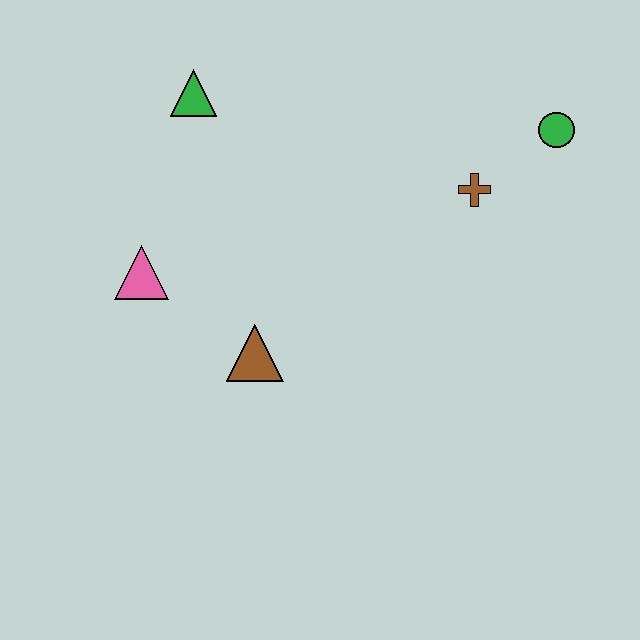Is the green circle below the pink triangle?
No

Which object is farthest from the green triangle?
The green circle is farthest from the green triangle.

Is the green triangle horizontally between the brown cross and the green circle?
No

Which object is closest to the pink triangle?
The brown triangle is closest to the pink triangle.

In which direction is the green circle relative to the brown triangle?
The green circle is to the right of the brown triangle.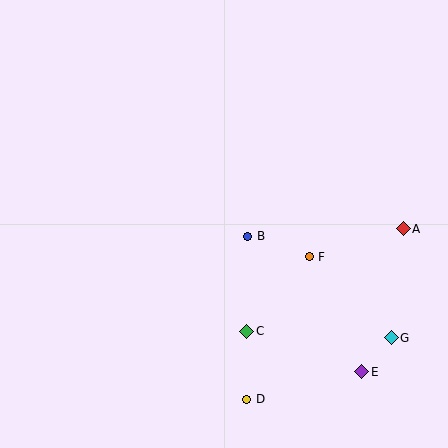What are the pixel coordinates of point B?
Point B is at (248, 236).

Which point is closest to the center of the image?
Point B at (248, 236) is closest to the center.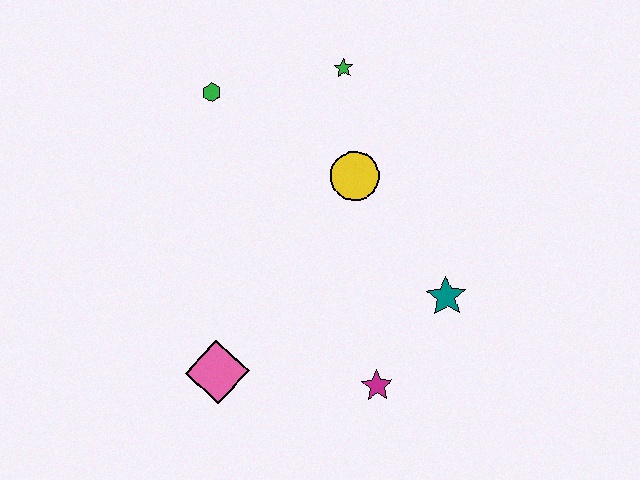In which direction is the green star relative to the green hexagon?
The green star is to the right of the green hexagon.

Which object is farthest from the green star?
The pink diamond is farthest from the green star.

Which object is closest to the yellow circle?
The green star is closest to the yellow circle.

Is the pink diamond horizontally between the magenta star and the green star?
No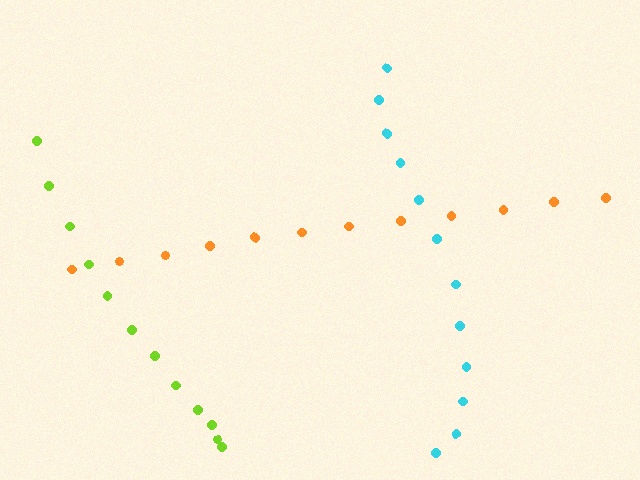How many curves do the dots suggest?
There are 3 distinct paths.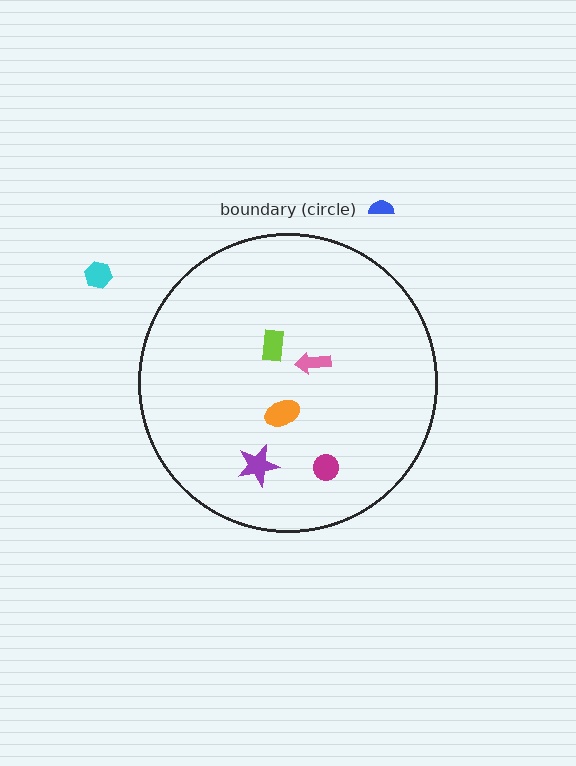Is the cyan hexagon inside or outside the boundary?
Outside.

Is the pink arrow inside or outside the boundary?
Inside.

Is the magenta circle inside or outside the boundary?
Inside.